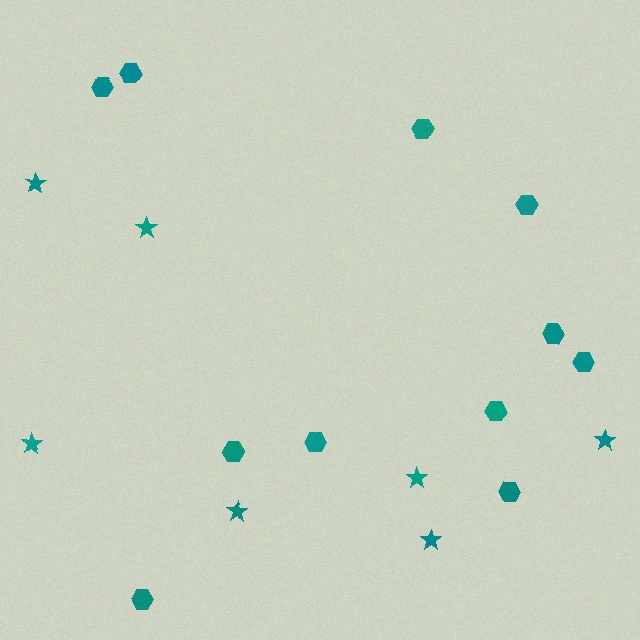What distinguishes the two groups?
There are 2 groups: one group of hexagons (11) and one group of stars (7).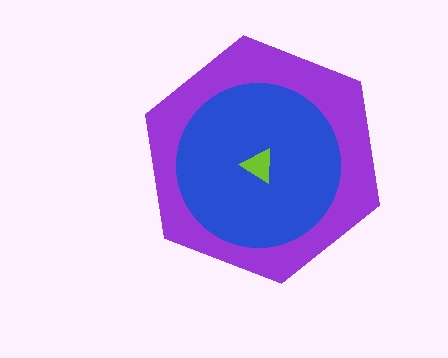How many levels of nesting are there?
3.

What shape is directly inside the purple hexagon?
The blue circle.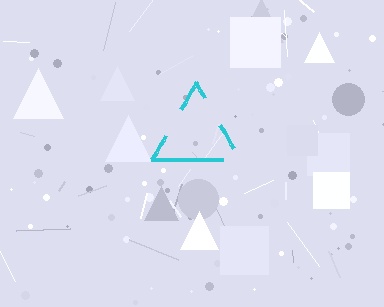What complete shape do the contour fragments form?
The contour fragments form a triangle.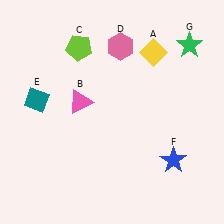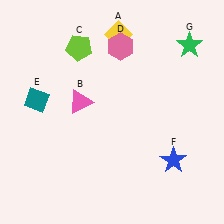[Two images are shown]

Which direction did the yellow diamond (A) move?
The yellow diamond (A) moved left.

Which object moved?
The yellow diamond (A) moved left.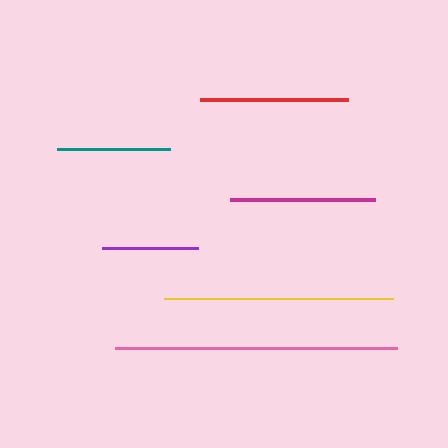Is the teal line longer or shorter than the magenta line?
The magenta line is longer than the teal line.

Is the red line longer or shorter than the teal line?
The red line is longer than the teal line.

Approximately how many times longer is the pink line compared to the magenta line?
The pink line is approximately 1.9 times the length of the magenta line.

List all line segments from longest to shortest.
From longest to shortest: pink, yellow, red, magenta, teal, purple.